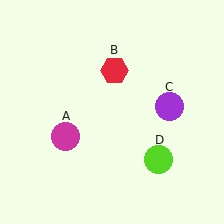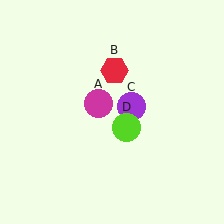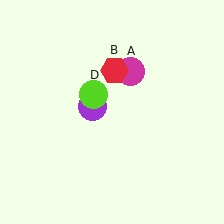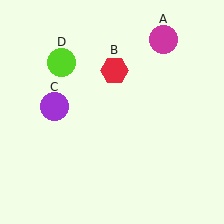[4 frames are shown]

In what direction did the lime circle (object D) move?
The lime circle (object D) moved up and to the left.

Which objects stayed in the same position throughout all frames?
Red hexagon (object B) remained stationary.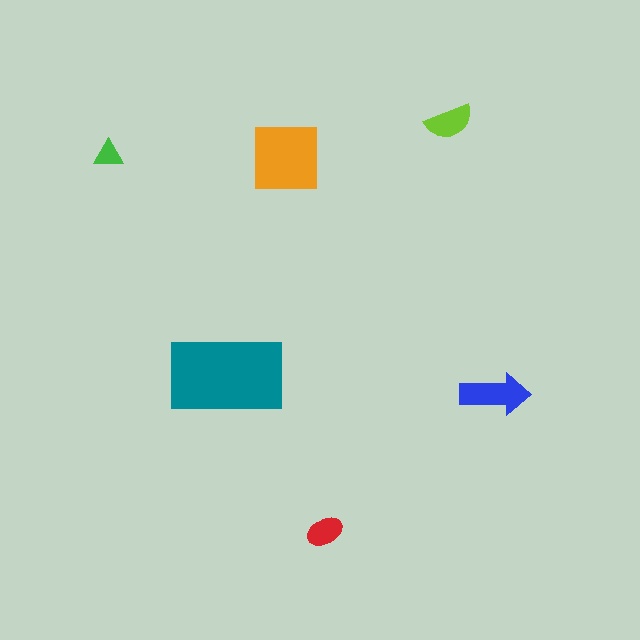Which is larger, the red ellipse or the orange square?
The orange square.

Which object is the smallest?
The green triangle.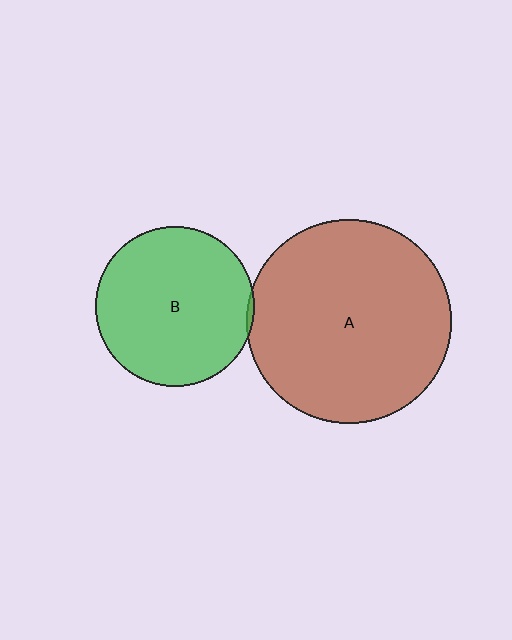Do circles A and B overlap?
Yes.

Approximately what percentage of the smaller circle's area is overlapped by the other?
Approximately 5%.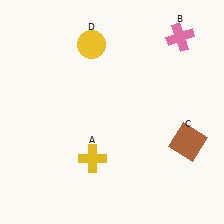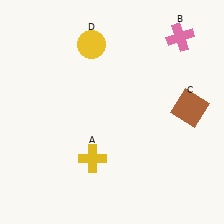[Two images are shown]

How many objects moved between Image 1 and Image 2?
1 object moved between the two images.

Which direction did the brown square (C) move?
The brown square (C) moved up.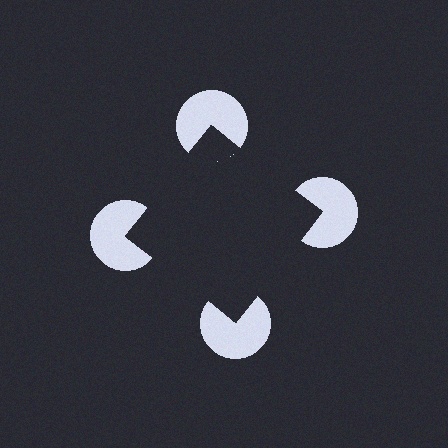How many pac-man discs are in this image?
There are 4 — one at each vertex of the illusory square.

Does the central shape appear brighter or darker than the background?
It typically appears slightly darker than the background, even though no actual brightness change is drawn.